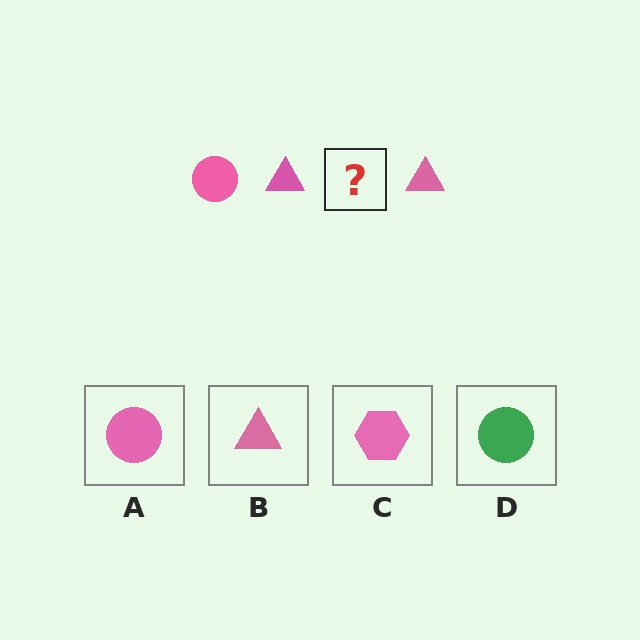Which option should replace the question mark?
Option A.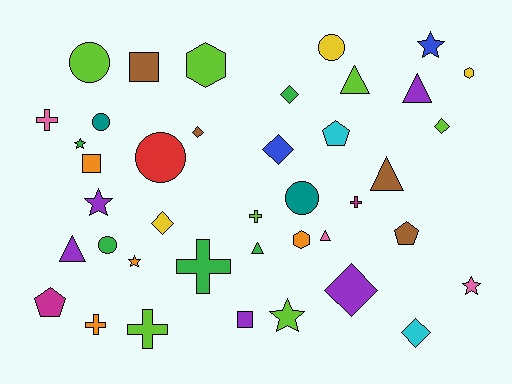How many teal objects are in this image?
There are 2 teal objects.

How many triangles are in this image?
There are 6 triangles.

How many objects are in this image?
There are 40 objects.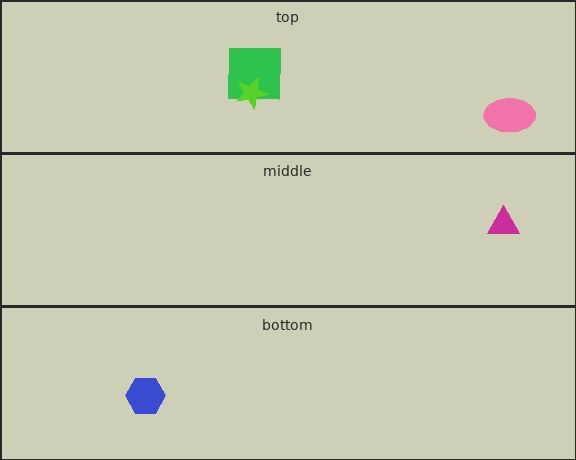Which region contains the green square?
The top region.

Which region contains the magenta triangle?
The middle region.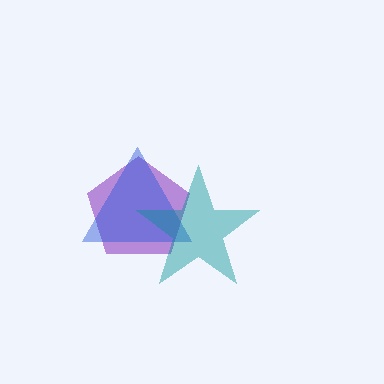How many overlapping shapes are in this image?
There are 3 overlapping shapes in the image.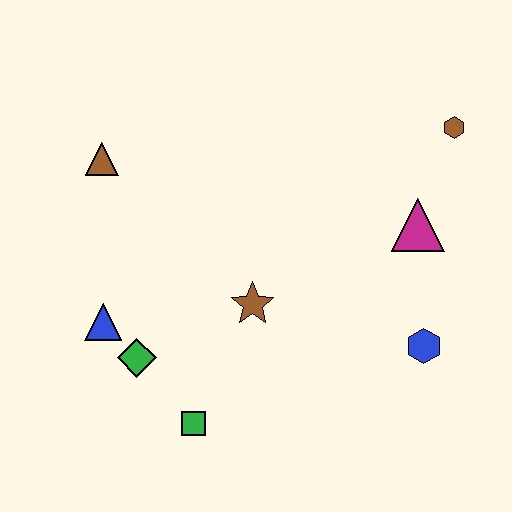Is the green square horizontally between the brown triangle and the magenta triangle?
Yes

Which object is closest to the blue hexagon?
The magenta triangle is closest to the blue hexagon.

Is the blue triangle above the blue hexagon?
Yes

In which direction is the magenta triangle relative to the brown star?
The magenta triangle is to the right of the brown star.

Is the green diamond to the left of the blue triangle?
No